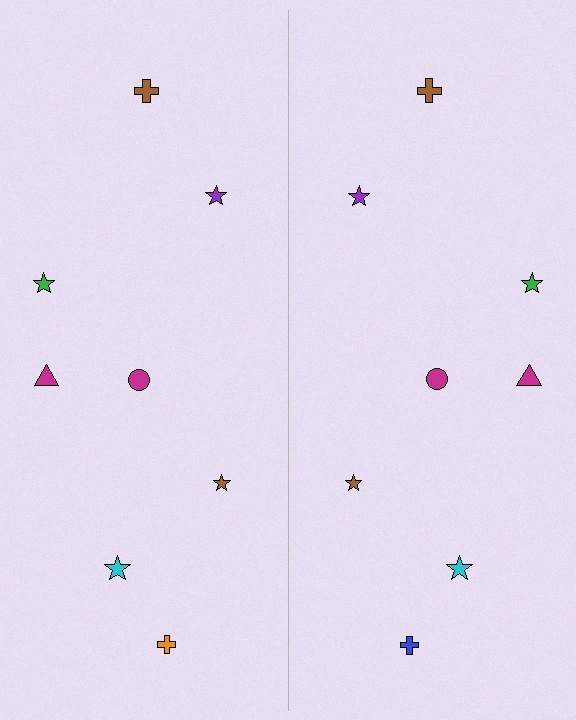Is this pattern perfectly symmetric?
No, the pattern is not perfectly symmetric. The blue cross on the right side breaks the symmetry — its mirror counterpart is orange.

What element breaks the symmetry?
The blue cross on the right side breaks the symmetry — its mirror counterpart is orange.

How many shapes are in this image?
There are 16 shapes in this image.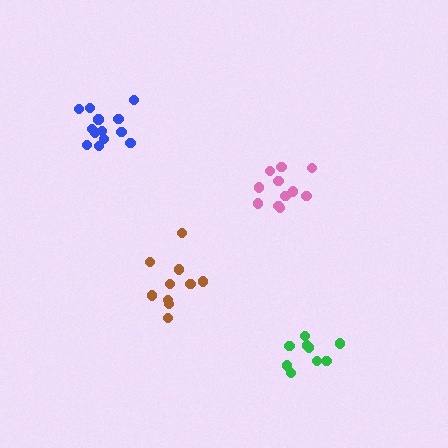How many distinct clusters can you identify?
There are 4 distinct clusters.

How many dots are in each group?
Group 1: 13 dots, Group 2: 11 dots, Group 3: 9 dots, Group 4: 11 dots (44 total).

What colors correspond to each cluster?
The clusters are colored: blue, pink, green, brown.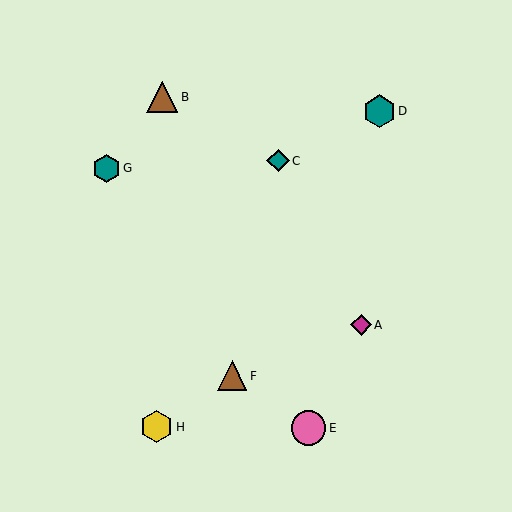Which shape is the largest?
The pink circle (labeled E) is the largest.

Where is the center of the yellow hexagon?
The center of the yellow hexagon is at (157, 427).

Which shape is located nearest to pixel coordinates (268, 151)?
The teal diamond (labeled C) at (278, 161) is nearest to that location.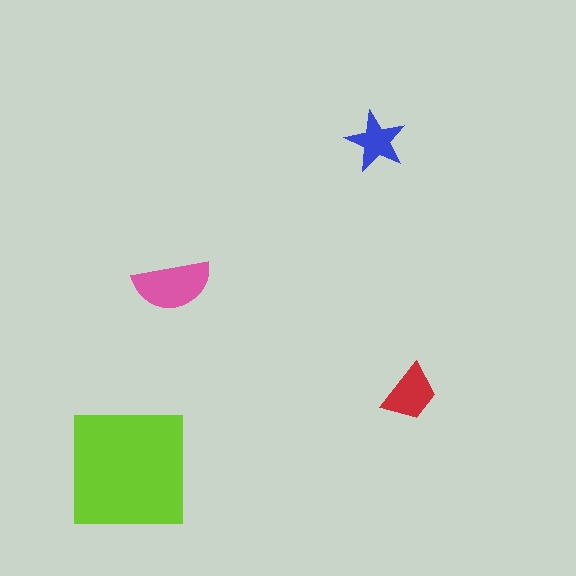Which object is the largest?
The lime square.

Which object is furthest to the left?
The lime square is leftmost.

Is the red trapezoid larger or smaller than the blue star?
Larger.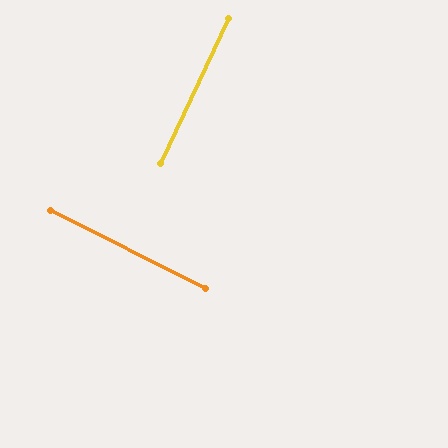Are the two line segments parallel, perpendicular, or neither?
Perpendicular — they meet at approximately 88°.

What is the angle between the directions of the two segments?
Approximately 88 degrees.